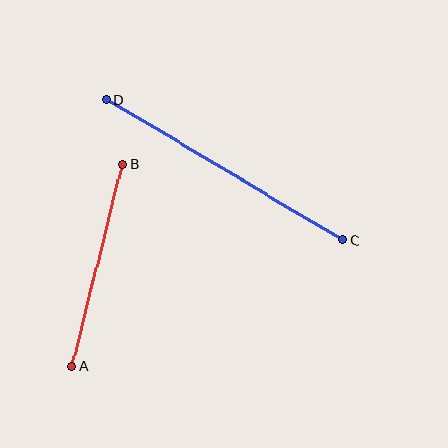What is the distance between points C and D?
The distance is approximately 274 pixels.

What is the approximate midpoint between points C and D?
The midpoint is at approximately (225, 170) pixels.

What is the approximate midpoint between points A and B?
The midpoint is at approximately (97, 265) pixels.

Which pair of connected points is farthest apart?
Points C and D are farthest apart.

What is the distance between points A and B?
The distance is approximately 209 pixels.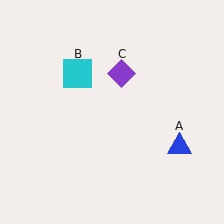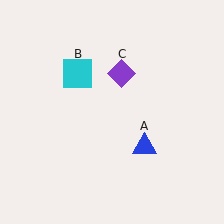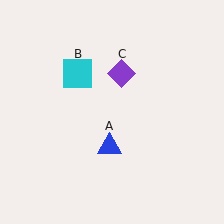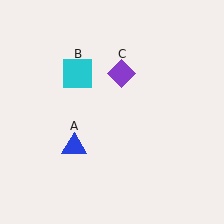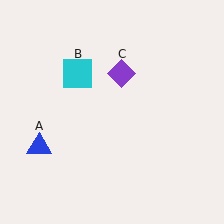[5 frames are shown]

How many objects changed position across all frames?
1 object changed position: blue triangle (object A).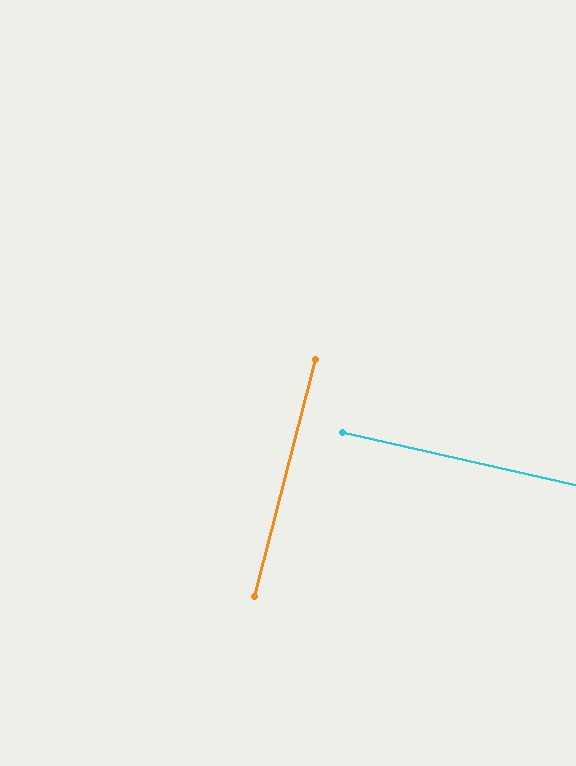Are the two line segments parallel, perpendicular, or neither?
Perpendicular — they meet at approximately 88°.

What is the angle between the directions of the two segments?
Approximately 88 degrees.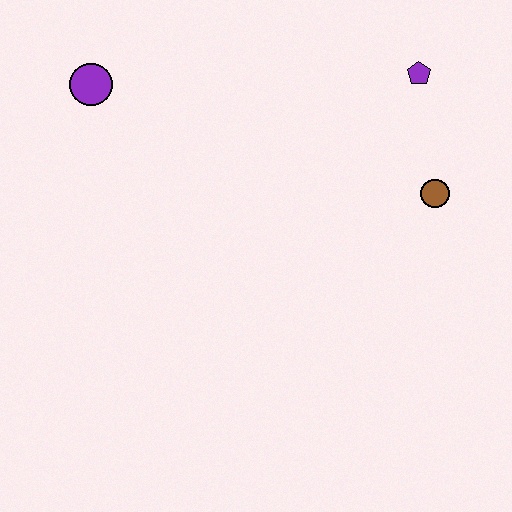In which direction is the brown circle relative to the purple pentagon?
The brown circle is below the purple pentagon.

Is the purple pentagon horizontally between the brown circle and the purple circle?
Yes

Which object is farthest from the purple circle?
The brown circle is farthest from the purple circle.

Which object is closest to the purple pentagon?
The brown circle is closest to the purple pentagon.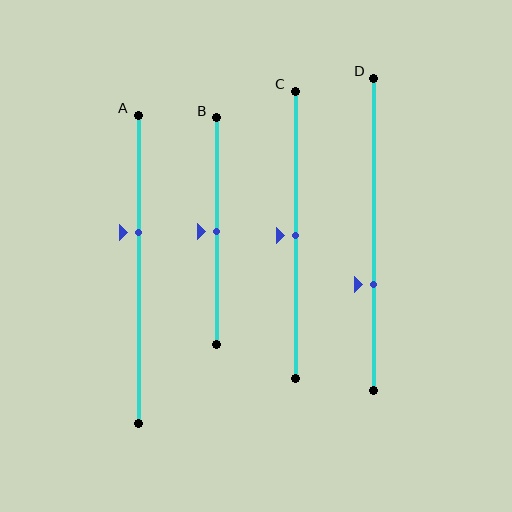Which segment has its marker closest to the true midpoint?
Segment B has its marker closest to the true midpoint.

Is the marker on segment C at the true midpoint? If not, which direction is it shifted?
Yes, the marker on segment C is at the true midpoint.